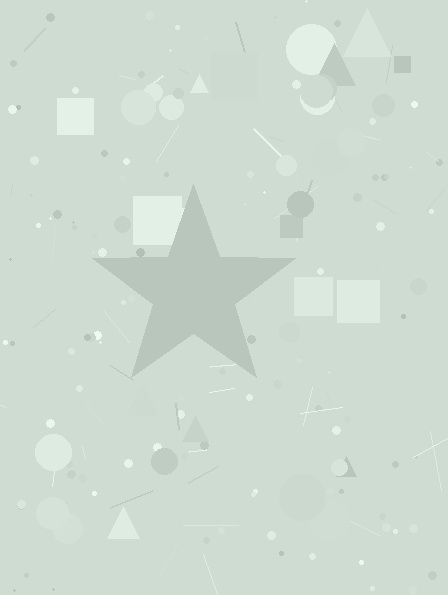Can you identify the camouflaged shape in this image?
The camouflaged shape is a star.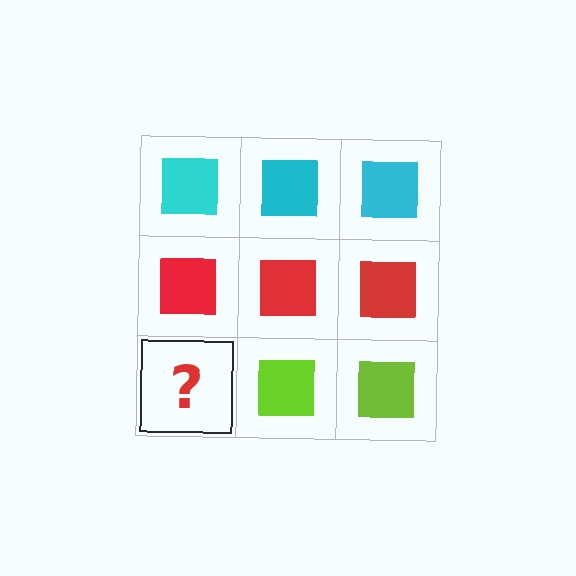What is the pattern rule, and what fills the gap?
The rule is that each row has a consistent color. The gap should be filled with a lime square.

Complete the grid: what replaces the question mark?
The question mark should be replaced with a lime square.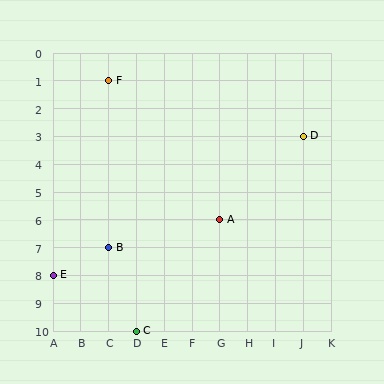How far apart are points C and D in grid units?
Points C and D are 6 columns and 7 rows apart (about 9.2 grid units diagonally).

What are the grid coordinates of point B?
Point B is at grid coordinates (C, 7).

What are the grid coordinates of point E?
Point E is at grid coordinates (A, 8).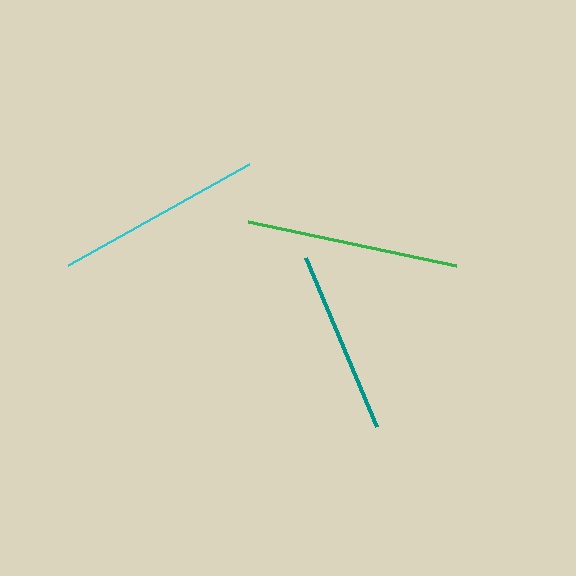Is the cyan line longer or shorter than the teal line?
The cyan line is longer than the teal line.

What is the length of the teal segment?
The teal segment is approximately 183 pixels long.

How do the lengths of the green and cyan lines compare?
The green and cyan lines are approximately the same length.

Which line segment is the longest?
The green line is the longest at approximately 213 pixels.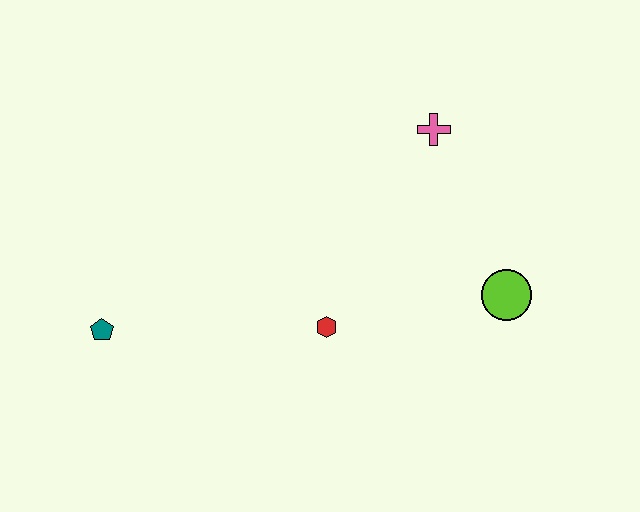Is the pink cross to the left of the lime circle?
Yes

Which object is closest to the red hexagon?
The lime circle is closest to the red hexagon.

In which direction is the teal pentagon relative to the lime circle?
The teal pentagon is to the left of the lime circle.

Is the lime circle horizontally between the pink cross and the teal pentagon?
No